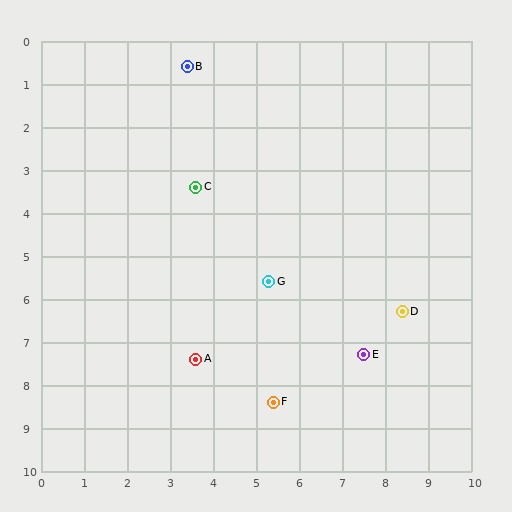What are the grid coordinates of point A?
Point A is at approximately (3.6, 7.4).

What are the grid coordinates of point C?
Point C is at approximately (3.6, 3.4).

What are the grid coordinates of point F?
Point F is at approximately (5.4, 8.4).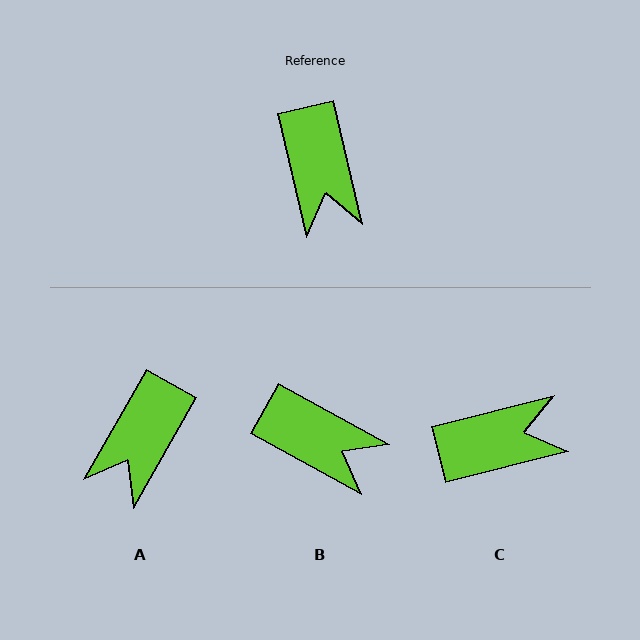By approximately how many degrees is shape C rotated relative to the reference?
Approximately 91 degrees counter-clockwise.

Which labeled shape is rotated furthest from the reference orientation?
C, about 91 degrees away.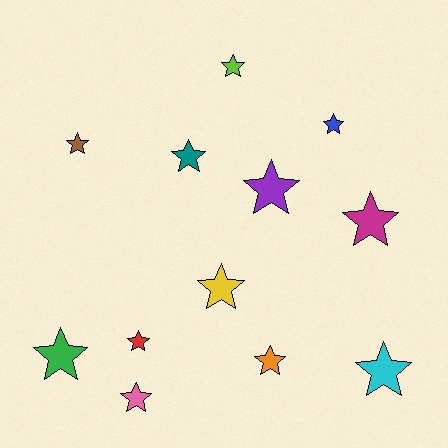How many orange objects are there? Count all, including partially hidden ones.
There is 1 orange object.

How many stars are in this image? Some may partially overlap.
There are 12 stars.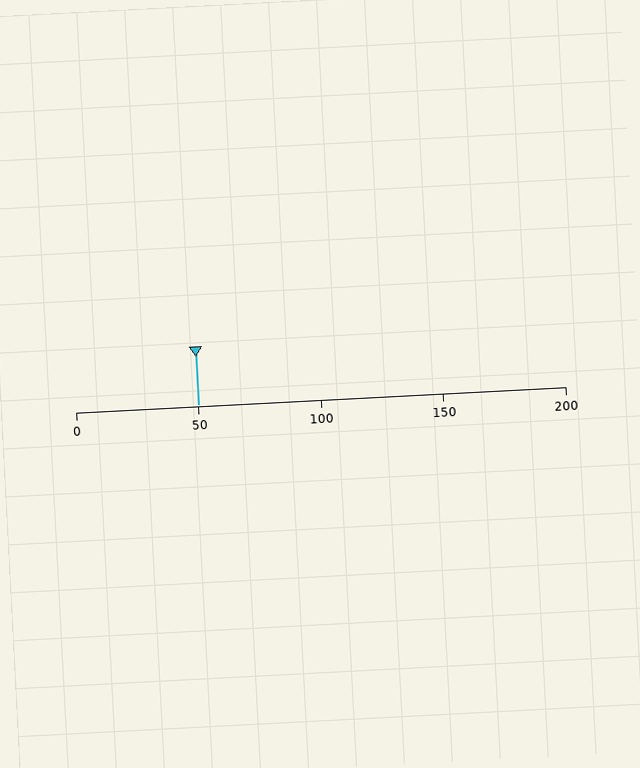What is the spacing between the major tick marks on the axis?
The major ticks are spaced 50 apart.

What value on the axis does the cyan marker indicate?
The marker indicates approximately 50.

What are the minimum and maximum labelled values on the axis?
The axis runs from 0 to 200.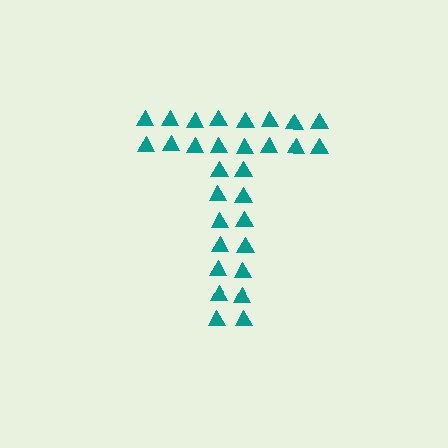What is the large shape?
The large shape is the letter T.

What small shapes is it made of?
It is made of small triangles.